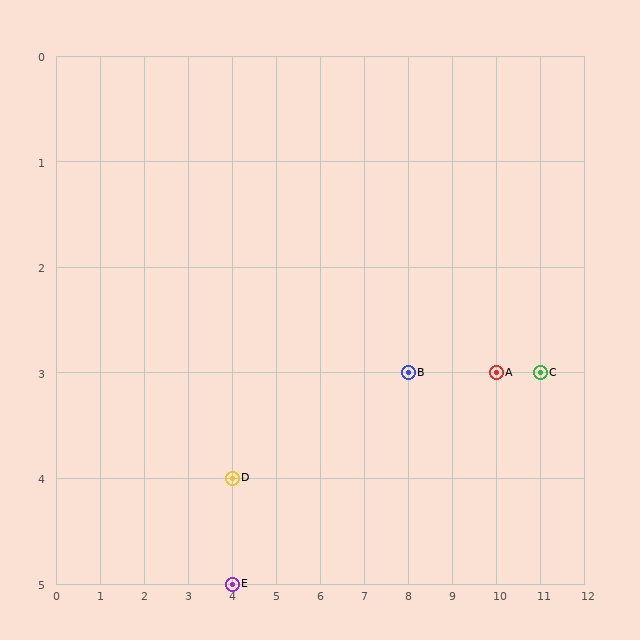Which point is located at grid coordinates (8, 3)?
Point B is at (8, 3).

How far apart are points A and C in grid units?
Points A and C are 1 column apart.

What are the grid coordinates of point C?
Point C is at grid coordinates (11, 3).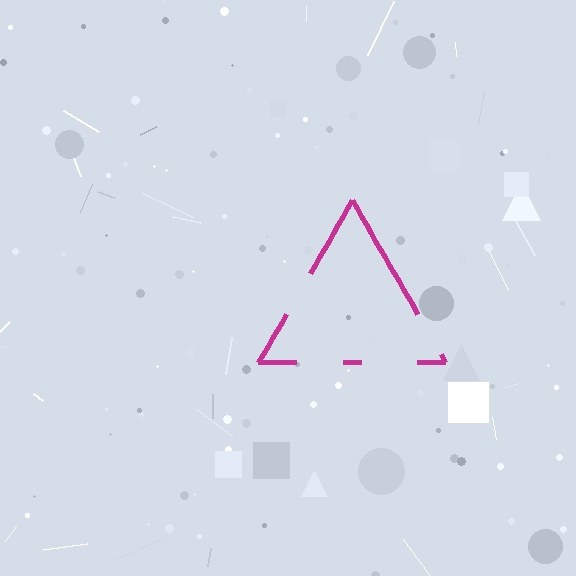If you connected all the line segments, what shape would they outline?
They would outline a triangle.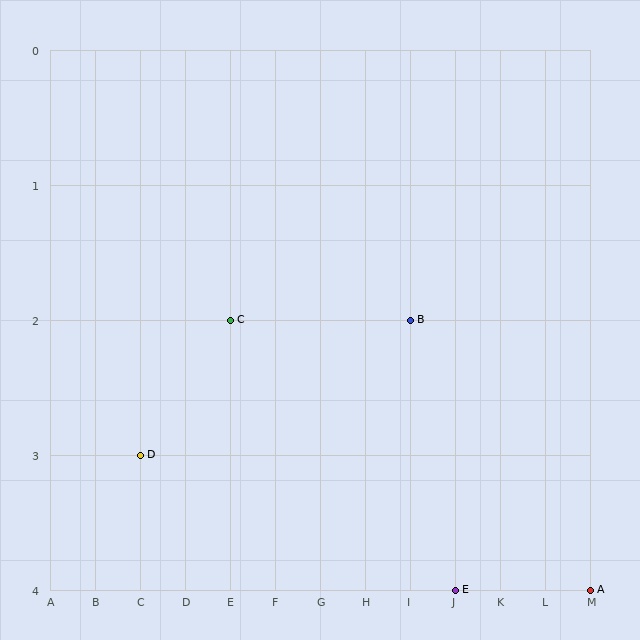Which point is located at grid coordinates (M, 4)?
Point A is at (M, 4).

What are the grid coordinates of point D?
Point D is at grid coordinates (C, 3).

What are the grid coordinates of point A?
Point A is at grid coordinates (M, 4).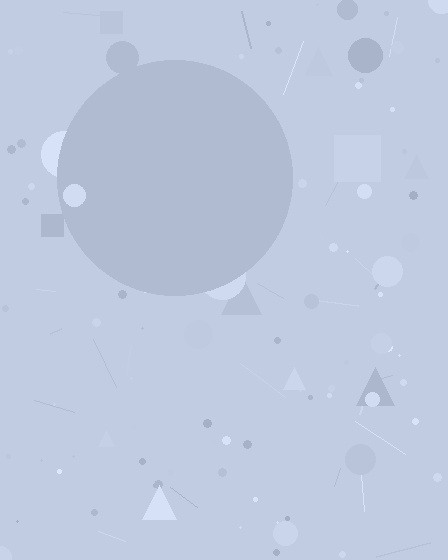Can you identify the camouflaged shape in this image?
The camouflaged shape is a circle.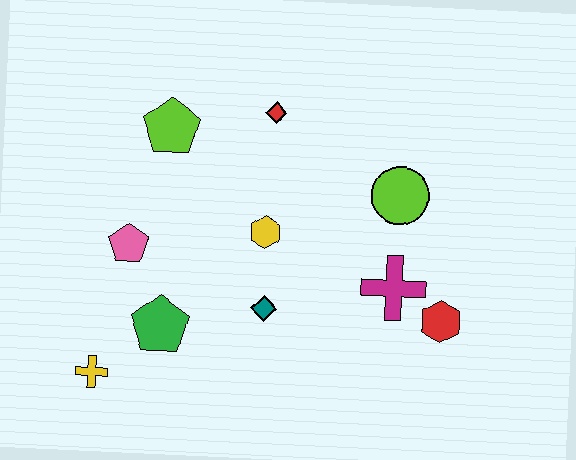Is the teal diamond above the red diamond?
No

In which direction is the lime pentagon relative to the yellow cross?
The lime pentagon is above the yellow cross.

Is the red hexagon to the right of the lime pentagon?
Yes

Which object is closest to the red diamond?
The lime pentagon is closest to the red diamond.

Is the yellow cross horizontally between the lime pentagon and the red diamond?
No